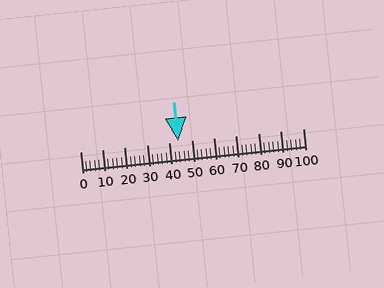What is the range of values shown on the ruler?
The ruler shows values from 0 to 100.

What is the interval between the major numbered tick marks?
The major tick marks are spaced 10 units apart.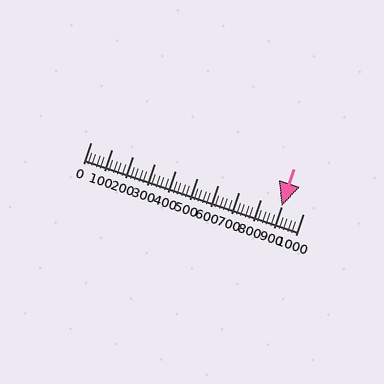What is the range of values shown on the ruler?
The ruler shows values from 0 to 1000.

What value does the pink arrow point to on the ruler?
The pink arrow points to approximately 898.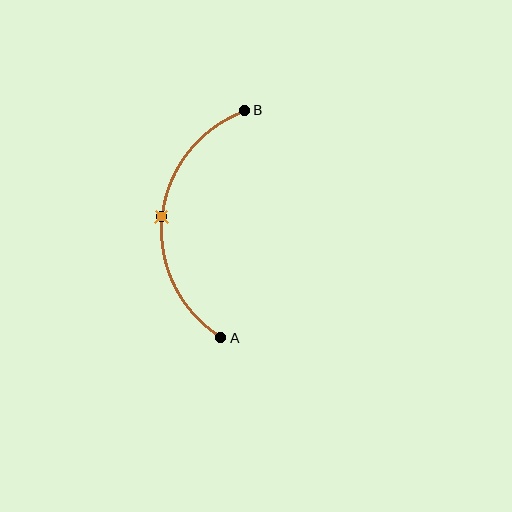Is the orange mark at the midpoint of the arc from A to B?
Yes. The orange mark lies on the arc at equal arc-length from both A and B — it is the arc midpoint.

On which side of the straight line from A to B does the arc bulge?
The arc bulges to the left of the straight line connecting A and B.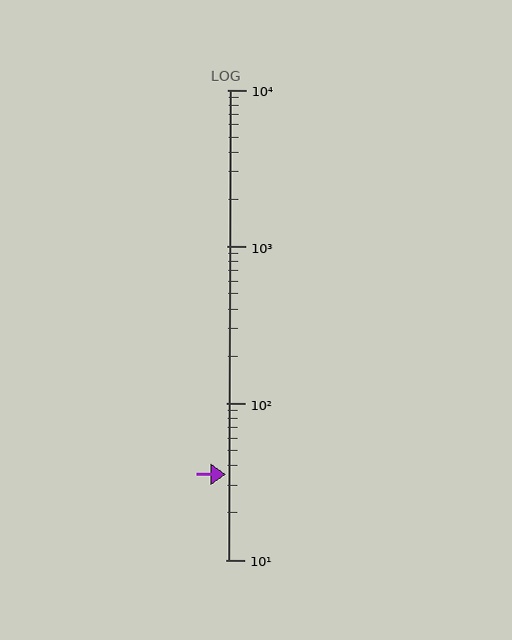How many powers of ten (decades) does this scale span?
The scale spans 3 decades, from 10 to 10000.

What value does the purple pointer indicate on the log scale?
The pointer indicates approximately 35.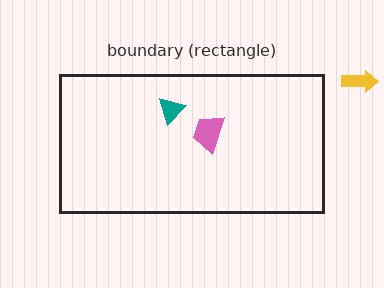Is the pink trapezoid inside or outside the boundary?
Inside.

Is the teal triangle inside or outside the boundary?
Inside.